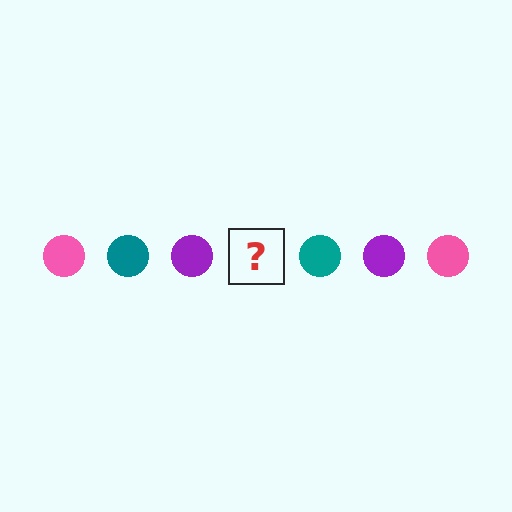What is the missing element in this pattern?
The missing element is a pink circle.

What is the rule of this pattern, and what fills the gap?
The rule is that the pattern cycles through pink, teal, purple circles. The gap should be filled with a pink circle.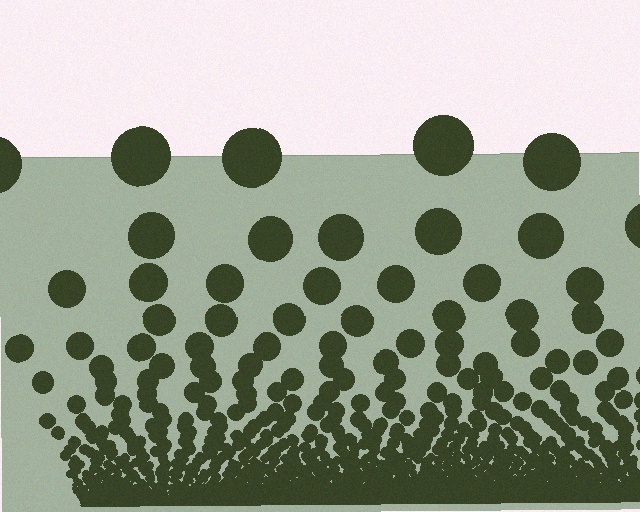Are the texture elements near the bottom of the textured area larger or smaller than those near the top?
Smaller. The gradient is inverted — elements near the bottom are smaller and denser.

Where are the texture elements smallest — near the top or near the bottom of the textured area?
Near the bottom.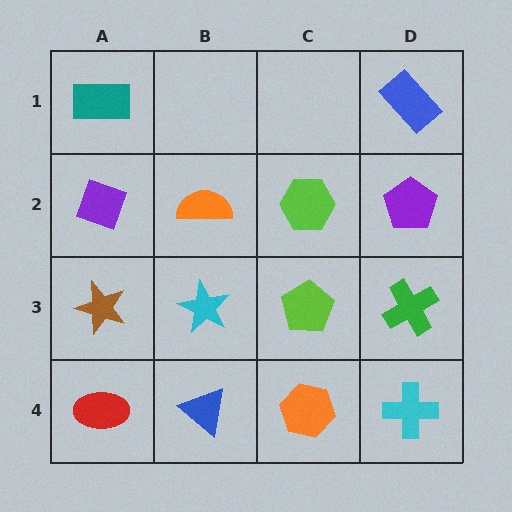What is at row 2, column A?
A purple diamond.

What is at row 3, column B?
A cyan star.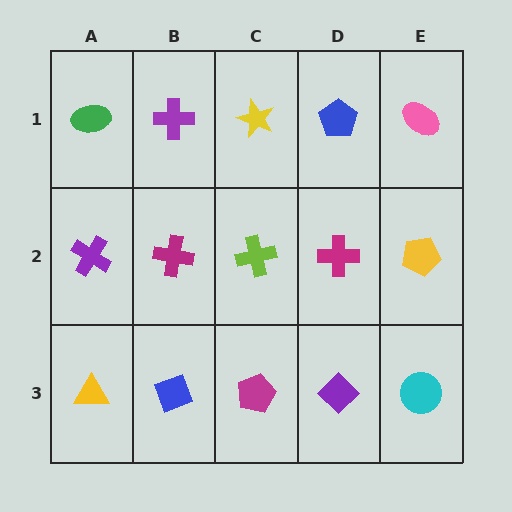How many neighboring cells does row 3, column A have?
2.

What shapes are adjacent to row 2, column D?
A blue pentagon (row 1, column D), a purple diamond (row 3, column D), a lime cross (row 2, column C), a yellow pentagon (row 2, column E).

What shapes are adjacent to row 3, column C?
A lime cross (row 2, column C), a blue diamond (row 3, column B), a purple diamond (row 3, column D).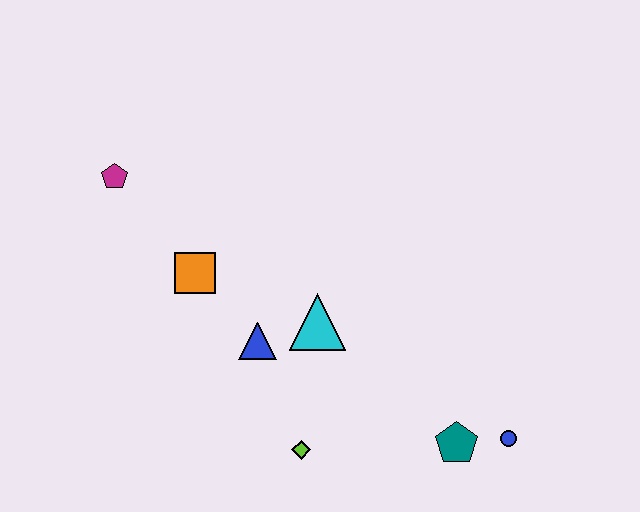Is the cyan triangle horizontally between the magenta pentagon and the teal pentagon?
Yes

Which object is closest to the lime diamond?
The blue triangle is closest to the lime diamond.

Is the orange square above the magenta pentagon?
No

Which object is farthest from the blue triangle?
The blue circle is farthest from the blue triangle.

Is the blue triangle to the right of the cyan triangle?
No